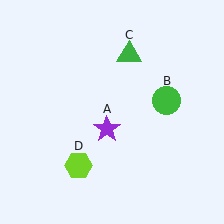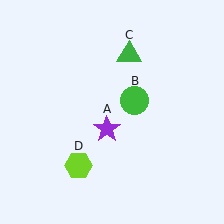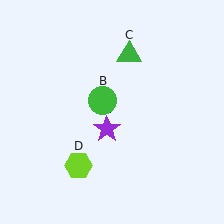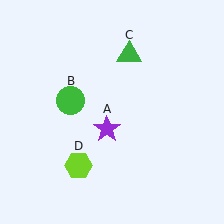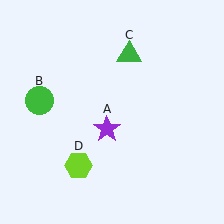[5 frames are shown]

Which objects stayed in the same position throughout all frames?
Purple star (object A) and green triangle (object C) and lime hexagon (object D) remained stationary.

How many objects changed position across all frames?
1 object changed position: green circle (object B).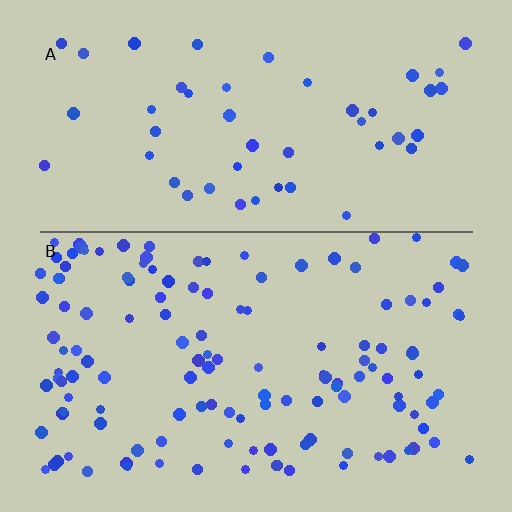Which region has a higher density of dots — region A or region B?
B (the bottom).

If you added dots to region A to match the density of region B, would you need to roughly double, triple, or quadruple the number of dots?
Approximately triple.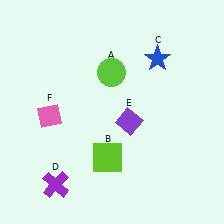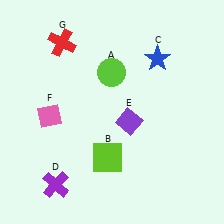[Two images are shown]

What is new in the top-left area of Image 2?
A red cross (G) was added in the top-left area of Image 2.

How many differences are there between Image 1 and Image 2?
There is 1 difference between the two images.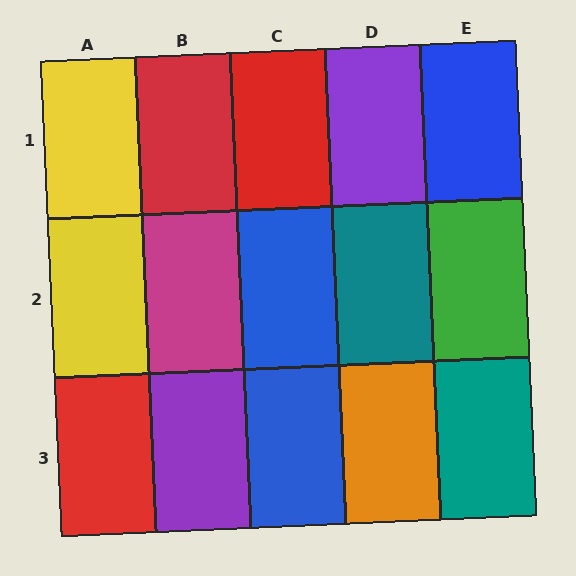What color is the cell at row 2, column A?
Yellow.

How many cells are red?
3 cells are red.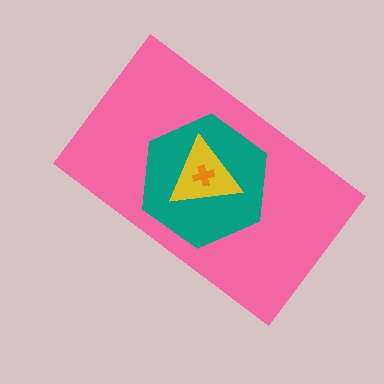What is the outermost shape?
The pink rectangle.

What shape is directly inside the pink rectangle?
The teal hexagon.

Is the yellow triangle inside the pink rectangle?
Yes.